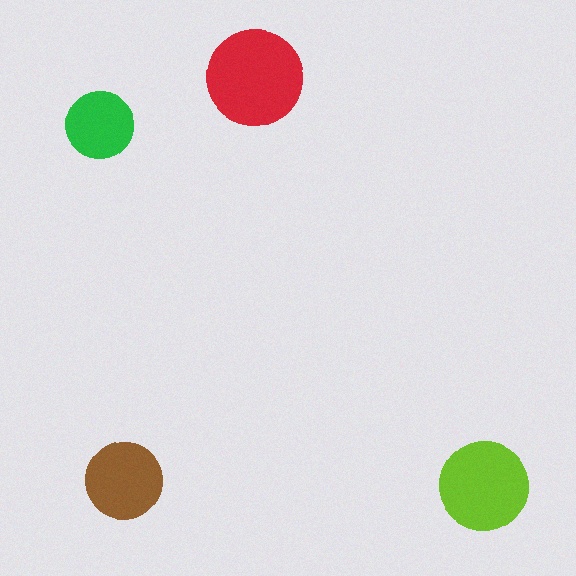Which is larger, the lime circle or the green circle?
The lime one.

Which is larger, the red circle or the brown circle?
The red one.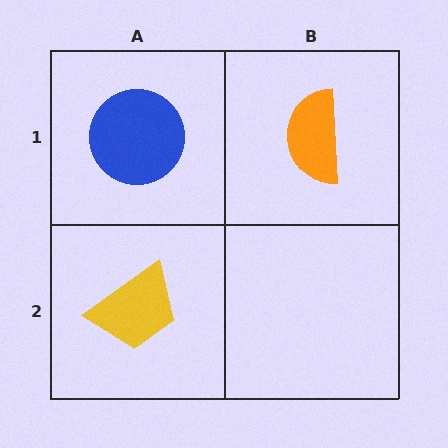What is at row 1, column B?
An orange semicircle.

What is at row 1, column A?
A blue circle.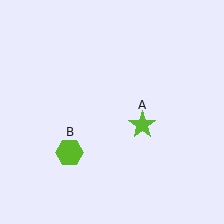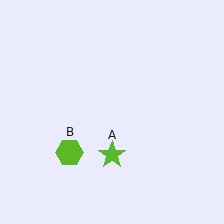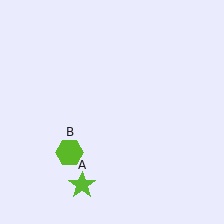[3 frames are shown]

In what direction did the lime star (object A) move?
The lime star (object A) moved down and to the left.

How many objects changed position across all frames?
1 object changed position: lime star (object A).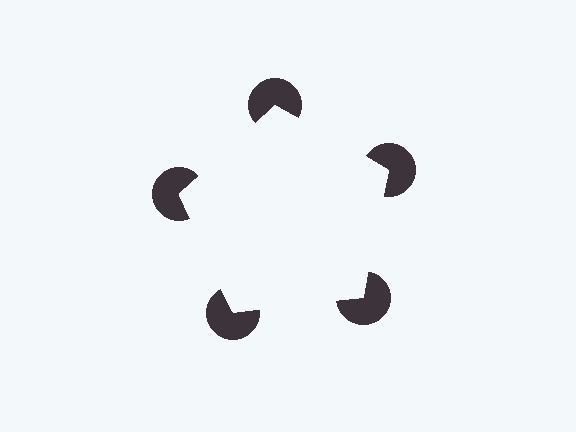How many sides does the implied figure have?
5 sides.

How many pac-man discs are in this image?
There are 5 — one at each vertex of the illusory pentagon.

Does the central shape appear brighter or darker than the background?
It typically appears slightly brighter than the background, even though no actual brightness change is drawn.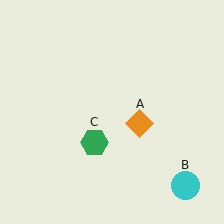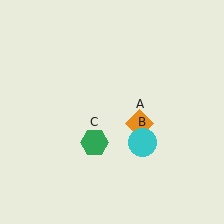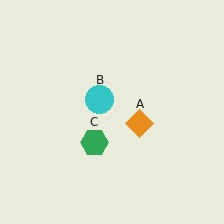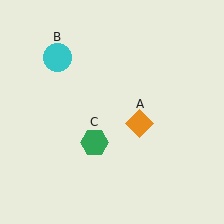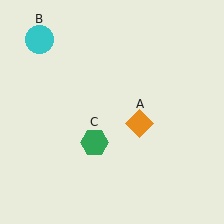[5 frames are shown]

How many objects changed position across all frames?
1 object changed position: cyan circle (object B).